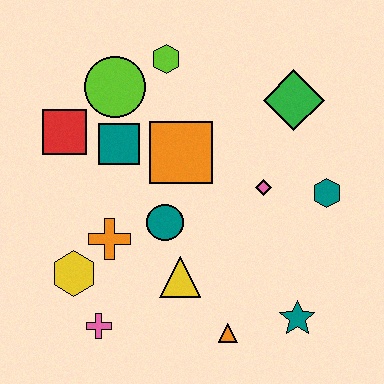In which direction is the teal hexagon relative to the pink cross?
The teal hexagon is to the right of the pink cross.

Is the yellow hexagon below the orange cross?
Yes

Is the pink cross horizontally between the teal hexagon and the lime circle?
No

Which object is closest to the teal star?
The orange triangle is closest to the teal star.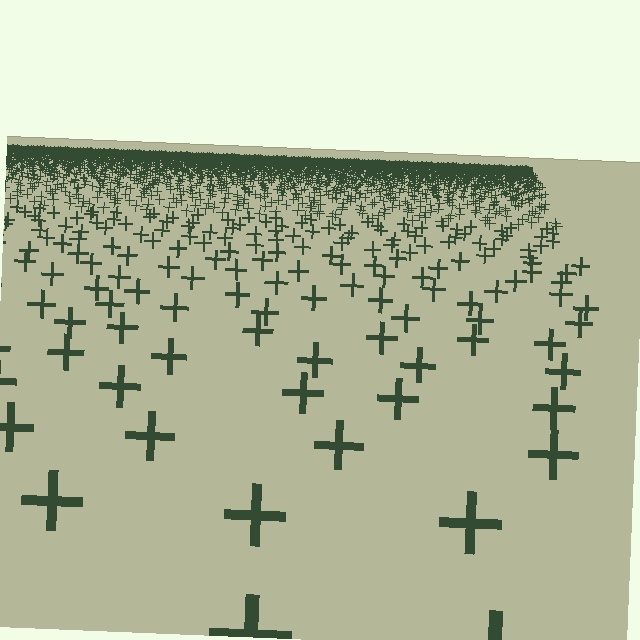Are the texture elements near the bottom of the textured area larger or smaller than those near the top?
Larger. Near the bottom, elements are closer to the viewer and appear at a bigger on-screen size.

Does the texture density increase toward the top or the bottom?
Density increases toward the top.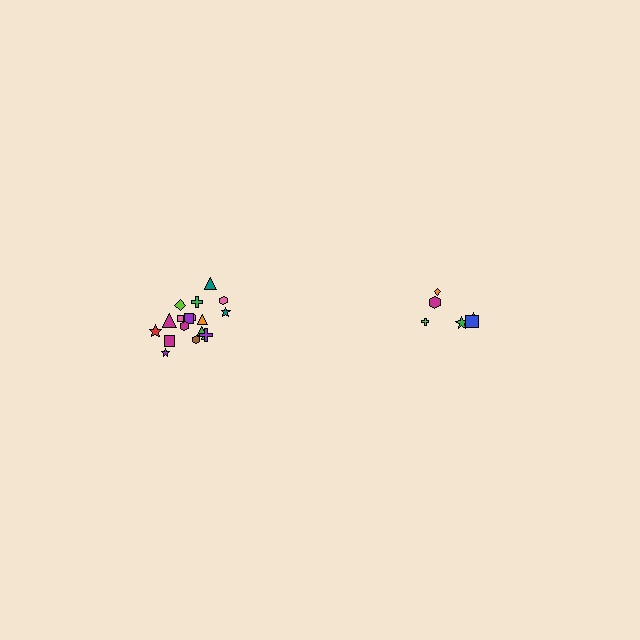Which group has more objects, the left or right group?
The left group.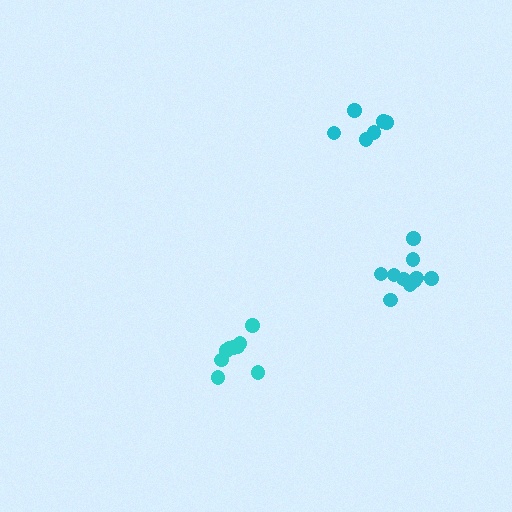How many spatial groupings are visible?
There are 3 spatial groupings.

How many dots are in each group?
Group 1: 6 dots, Group 2: 9 dots, Group 3: 10 dots (25 total).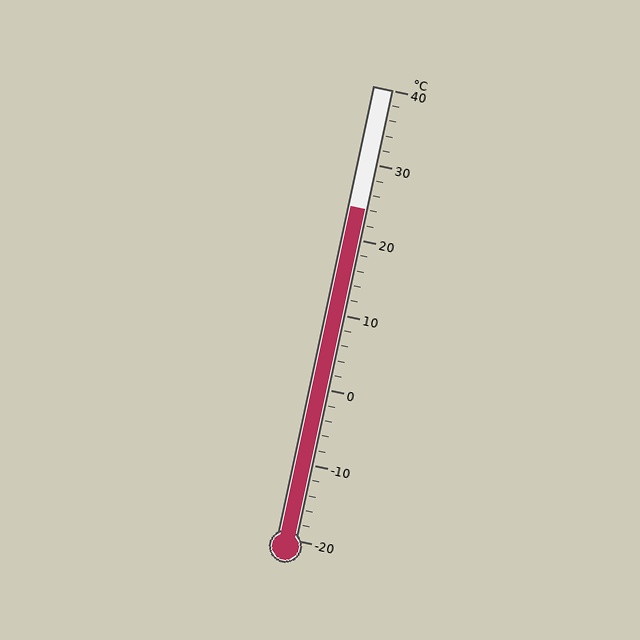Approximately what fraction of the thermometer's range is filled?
The thermometer is filled to approximately 75% of its range.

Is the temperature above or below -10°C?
The temperature is above -10°C.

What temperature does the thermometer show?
The thermometer shows approximately 24°C.